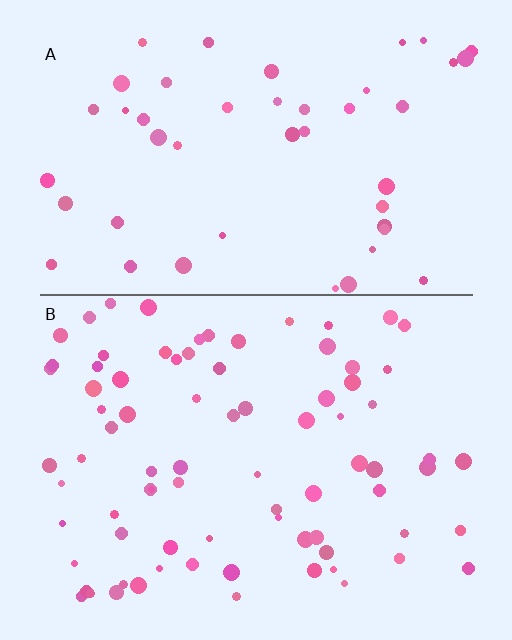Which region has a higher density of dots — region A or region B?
B (the bottom).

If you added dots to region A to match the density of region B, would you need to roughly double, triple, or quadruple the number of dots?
Approximately double.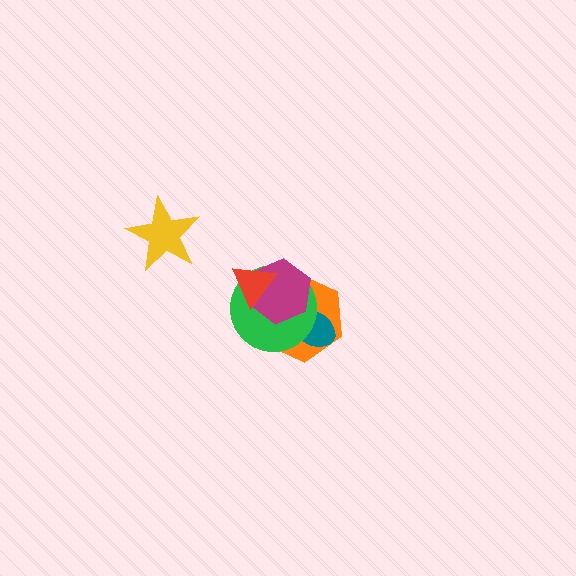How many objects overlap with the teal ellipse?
3 objects overlap with the teal ellipse.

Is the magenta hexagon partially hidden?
Yes, it is partially covered by another shape.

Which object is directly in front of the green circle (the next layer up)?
The magenta hexagon is directly in front of the green circle.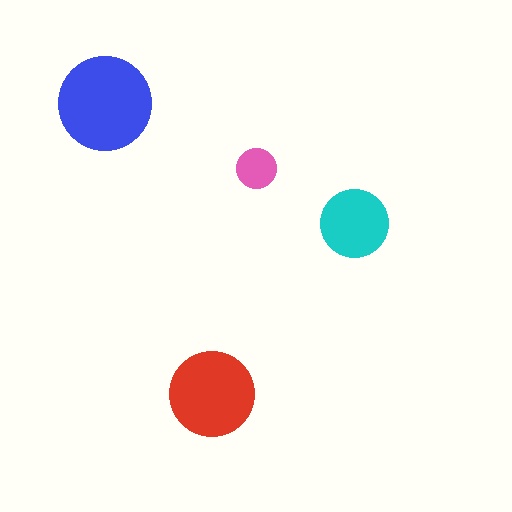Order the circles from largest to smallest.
the blue one, the red one, the cyan one, the pink one.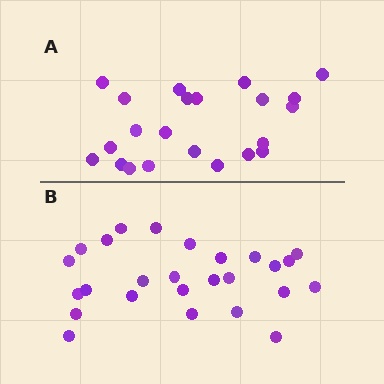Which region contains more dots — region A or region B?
Region B (the bottom region) has more dots.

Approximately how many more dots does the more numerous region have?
Region B has about 4 more dots than region A.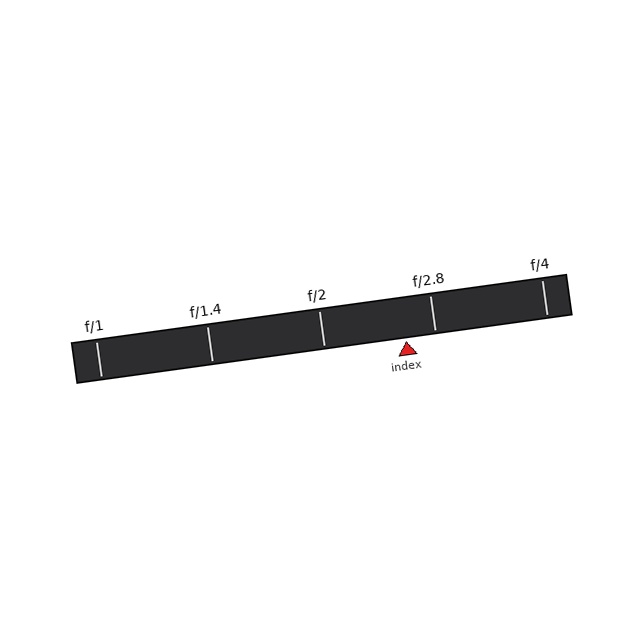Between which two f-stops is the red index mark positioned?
The index mark is between f/2 and f/2.8.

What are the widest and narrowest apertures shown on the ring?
The widest aperture shown is f/1 and the narrowest is f/4.